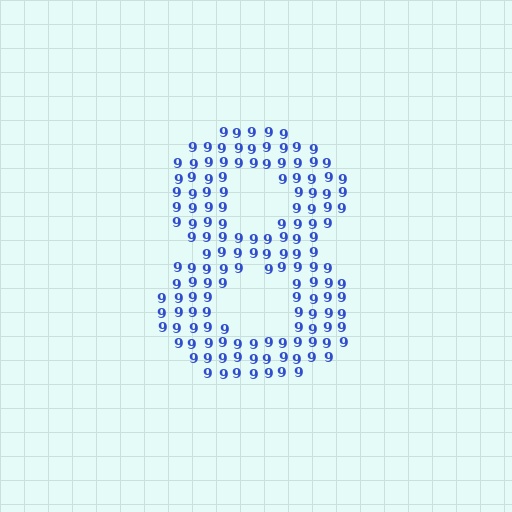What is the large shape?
The large shape is the digit 8.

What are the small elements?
The small elements are digit 9's.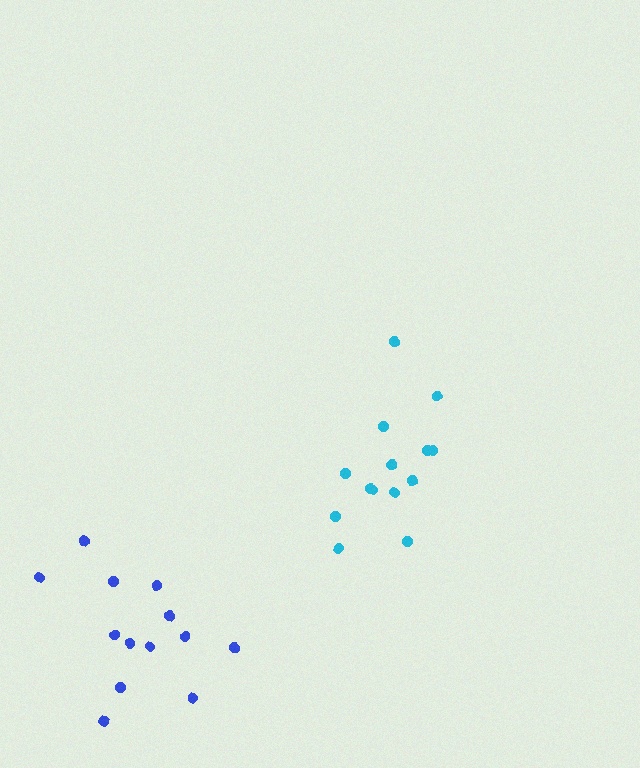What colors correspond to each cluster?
The clusters are colored: cyan, blue.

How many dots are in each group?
Group 1: 14 dots, Group 2: 13 dots (27 total).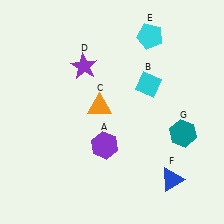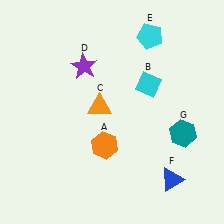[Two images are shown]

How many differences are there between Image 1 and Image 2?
There is 1 difference between the two images.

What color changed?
The hexagon (A) changed from purple in Image 1 to orange in Image 2.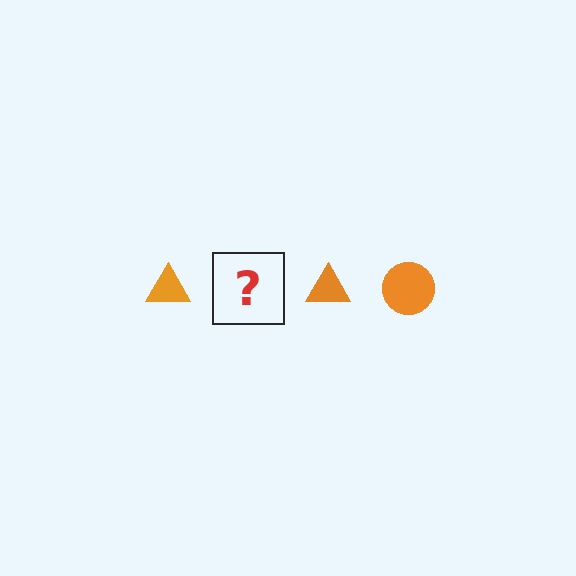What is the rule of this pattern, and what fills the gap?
The rule is that the pattern cycles through triangle, circle shapes in orange. The gap should be filled with an orange circle.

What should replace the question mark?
The question mark should be replaced with an orange circle.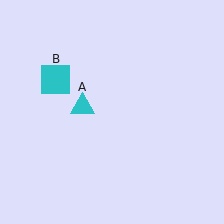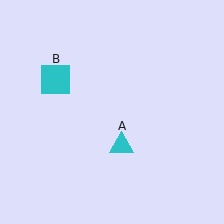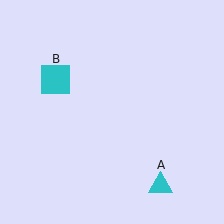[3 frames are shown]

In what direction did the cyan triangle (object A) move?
The cyan triangle (object A) moved down and to the right.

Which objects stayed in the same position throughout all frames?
Cyan square (object B) remained stationary.